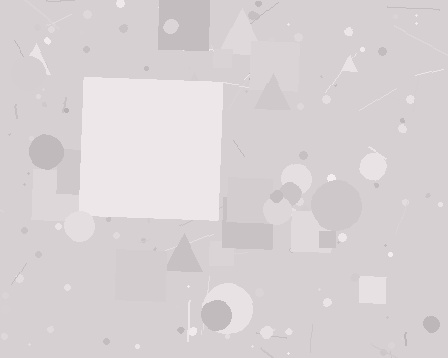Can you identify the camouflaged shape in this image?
The camouflaged shape is a square.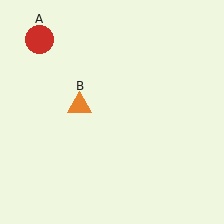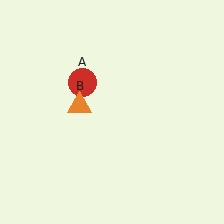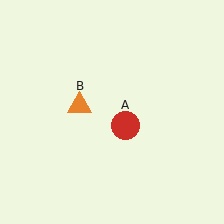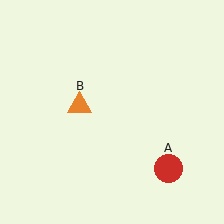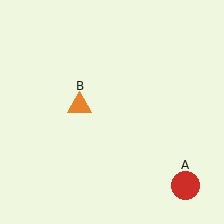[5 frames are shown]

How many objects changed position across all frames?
1 object changed position: red circle (object A).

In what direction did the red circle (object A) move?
The red circle (object A) moved down and to the right.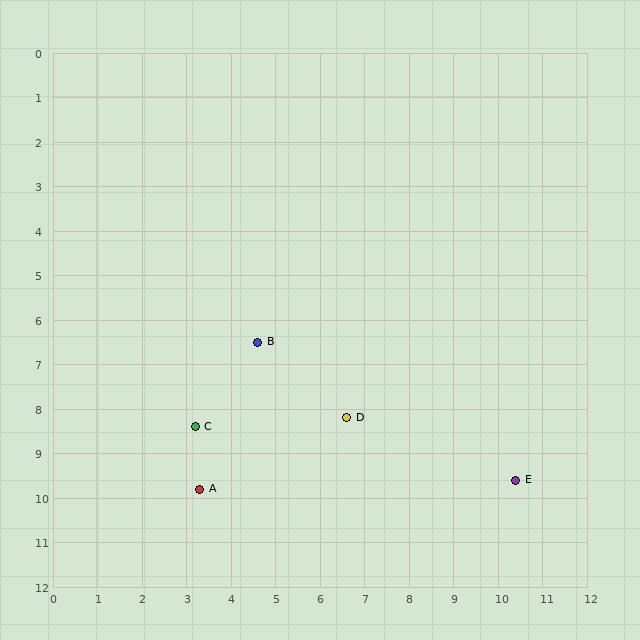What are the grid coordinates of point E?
Point E is at approximately (10.4, 9.6).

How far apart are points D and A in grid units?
Points D and A are about 3.7 grid units apart.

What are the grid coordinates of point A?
Point A is at approximately (3.3, 9.8).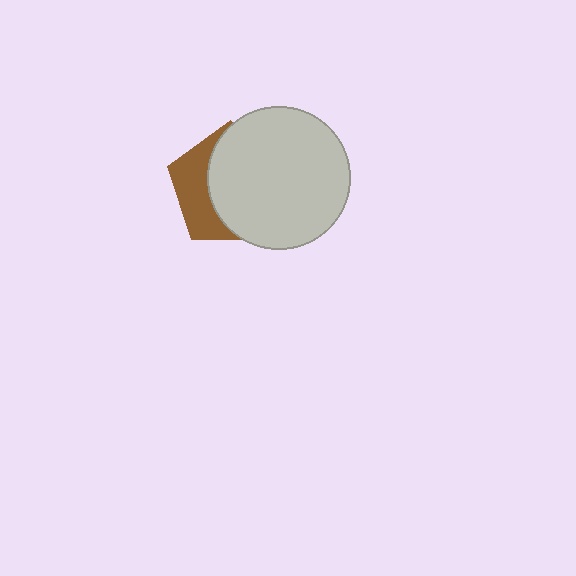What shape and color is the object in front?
The object in front is a light gray circle.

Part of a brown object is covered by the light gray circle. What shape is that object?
It is a pentagon.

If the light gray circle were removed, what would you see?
You would see the complete brown pentagon.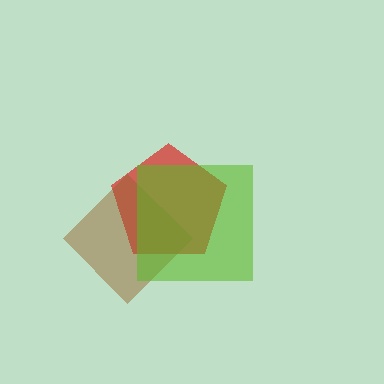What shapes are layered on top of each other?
The layered shapes are: a red pentagon, a brown diamond, a lime square.